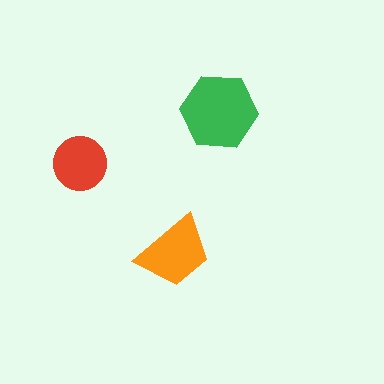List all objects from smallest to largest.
The red circle, the orange trapezoid, the green hexagon.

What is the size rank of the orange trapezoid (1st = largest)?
2nd.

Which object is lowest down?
The orange trapezoid is bottommost.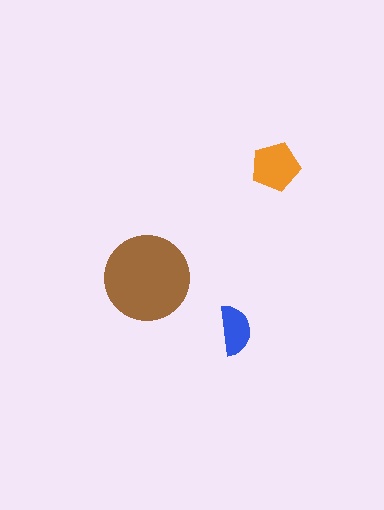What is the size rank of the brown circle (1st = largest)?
1st.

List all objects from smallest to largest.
The blue semicircle, the orange pentagon, the brown circle.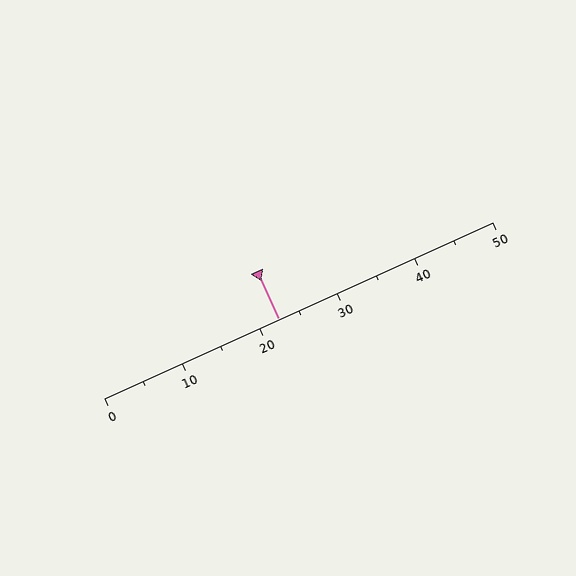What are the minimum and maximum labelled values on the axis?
The axis runs from 0 to 50.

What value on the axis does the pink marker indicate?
The marker indicates approximately 22.5.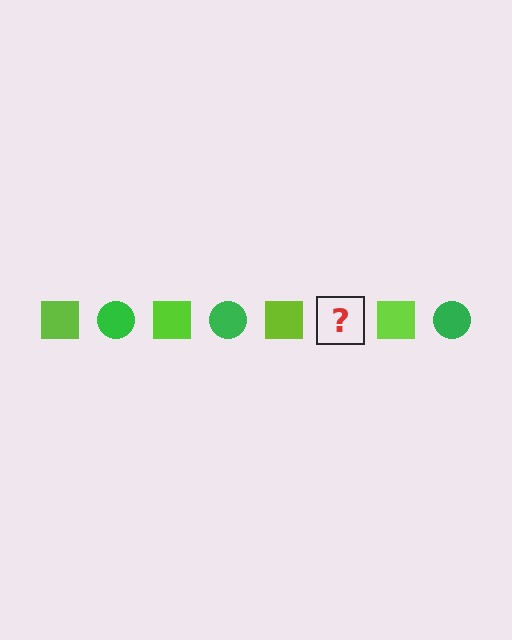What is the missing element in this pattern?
The missing element is a green circle.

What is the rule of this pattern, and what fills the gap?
The rule is that the pattern alternates between lime square and green circle. The gap should be filled with a green circle.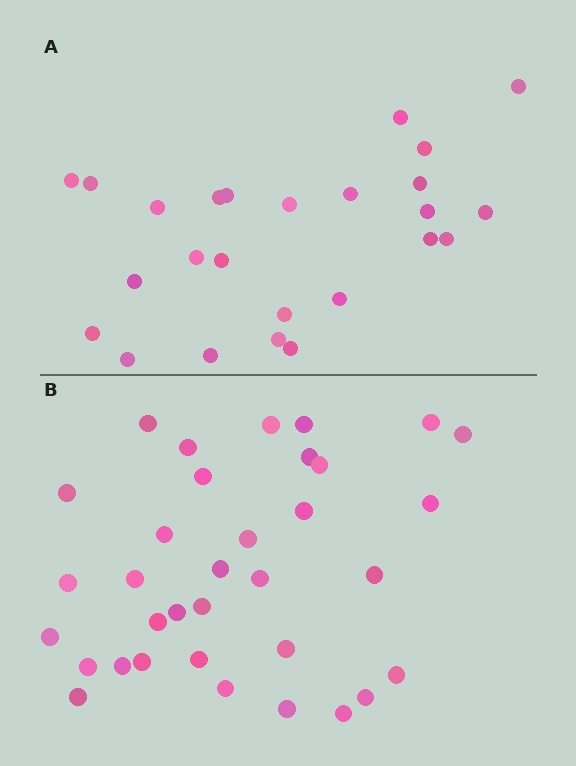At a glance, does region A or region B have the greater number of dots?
Region B (the bottom region) has more dots.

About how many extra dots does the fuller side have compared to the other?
Region B has roughly 8 or so more dots than region A.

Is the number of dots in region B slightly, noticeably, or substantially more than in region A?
Region B has noticeably more, but not dramatically so. The ratio is roughly 1.4 to 1.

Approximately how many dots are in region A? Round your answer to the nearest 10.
About 20 dots. (The exact count is 25, which rounds to 20.)